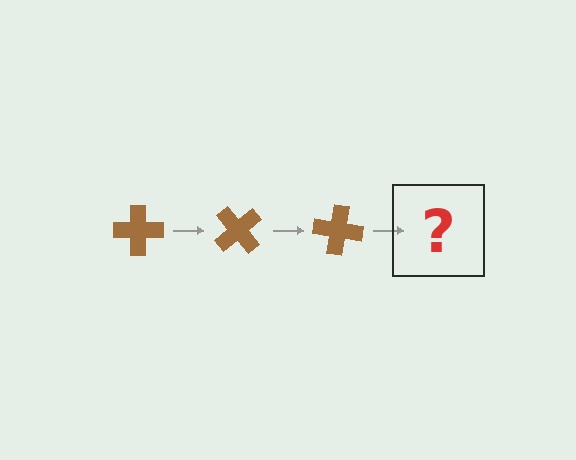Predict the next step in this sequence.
The next step is a brown cross rotated 150 degrees.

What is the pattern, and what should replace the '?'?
The pattern is that the cross rotates 50 degrees each step. The '?' should be a brown cross rotated 150 degrees.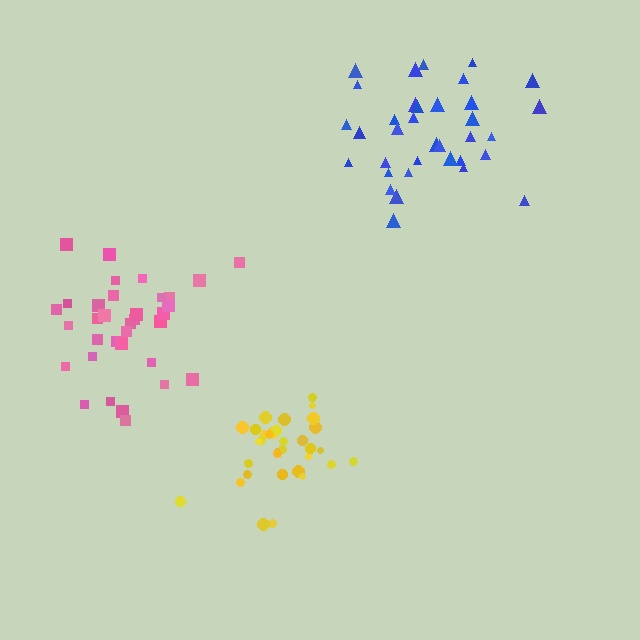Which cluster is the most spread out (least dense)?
Blue.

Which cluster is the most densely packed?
Yellow.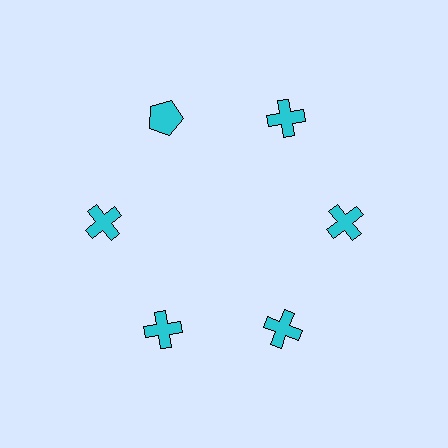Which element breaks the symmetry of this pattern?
The cyan pentagon at roughly the 11 o'clock position breaks the symmetry. All other shapes are cyan crosses.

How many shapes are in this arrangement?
There are 6 shapes arranged in a ring pattern.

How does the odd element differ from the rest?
It has a different shape: pentagon instead of cross.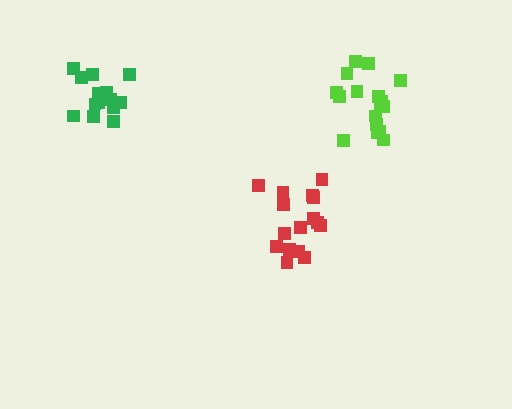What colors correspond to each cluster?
The clusters are colored: lime, green, red.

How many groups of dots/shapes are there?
There are 3 groups.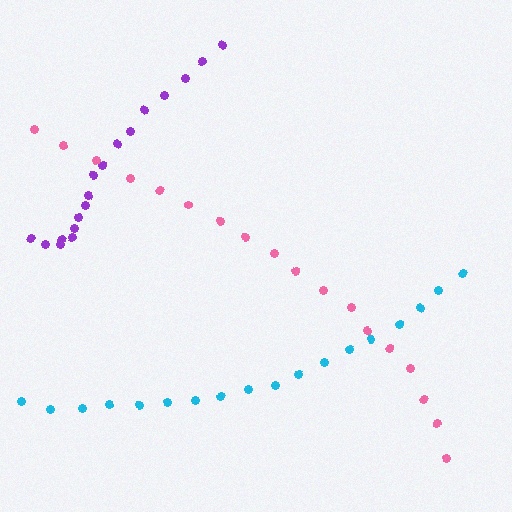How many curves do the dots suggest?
There are 3 distinct paths.